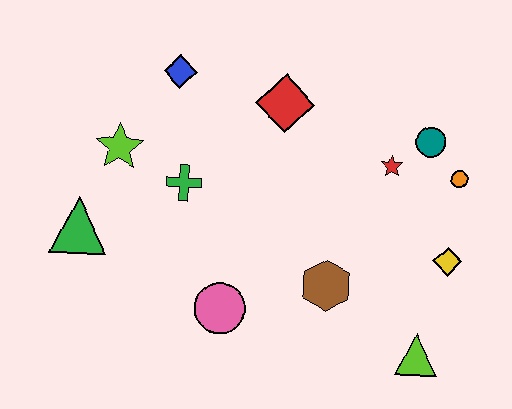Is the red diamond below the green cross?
No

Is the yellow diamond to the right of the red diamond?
Yes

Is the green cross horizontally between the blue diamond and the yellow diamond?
Yes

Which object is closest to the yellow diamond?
The orange circle is closest to the yellow diamond.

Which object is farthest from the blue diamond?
The lime triangle is farthest from the blue diamond.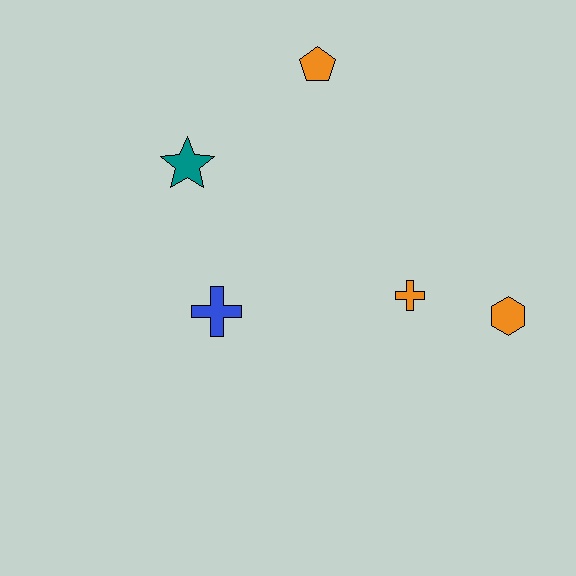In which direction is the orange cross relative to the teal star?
The orange cross is to the right of the teal star.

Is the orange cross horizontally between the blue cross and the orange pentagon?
No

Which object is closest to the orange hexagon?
The orange cross is closest to the orange hexagon.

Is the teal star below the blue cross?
No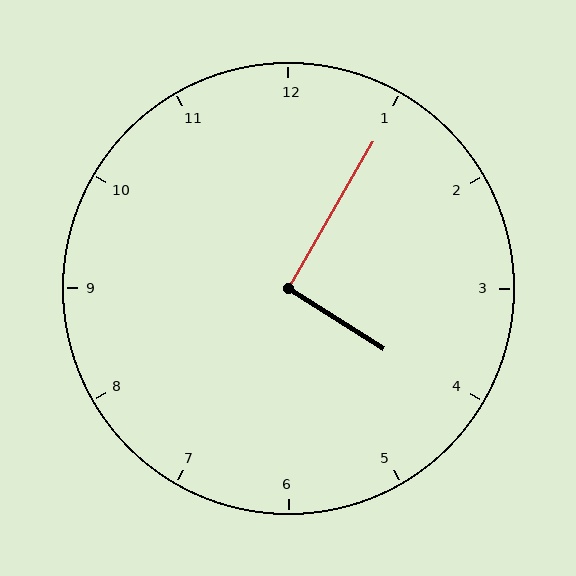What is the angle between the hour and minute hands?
Approximately 92 degrees.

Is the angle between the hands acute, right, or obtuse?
It is right.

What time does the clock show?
4:05.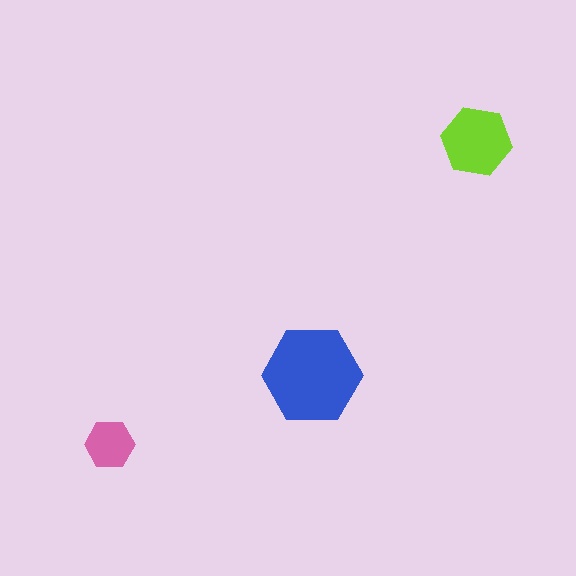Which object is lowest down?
The pink hexagon is bottommost.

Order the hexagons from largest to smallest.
the blue one, the lime one, the pink one.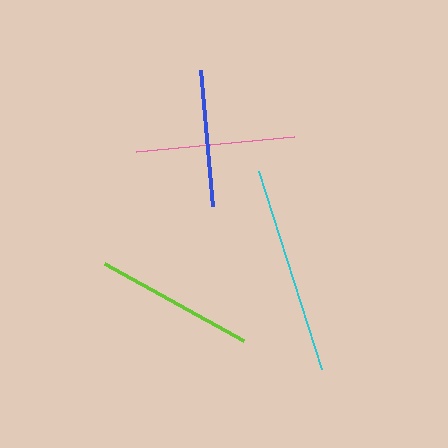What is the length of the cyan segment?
The cyan segment is approximately 208 pixels long.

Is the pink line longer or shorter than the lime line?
The lime line is longer than the pink line.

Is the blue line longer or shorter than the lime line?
The lime line is longer than the blue line.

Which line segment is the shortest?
The blue line is the shortest at approximately 137 pixels.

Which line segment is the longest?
The cyan line is the longest at approximately 208 pixels.